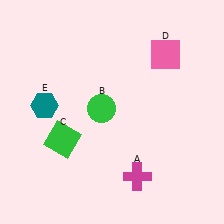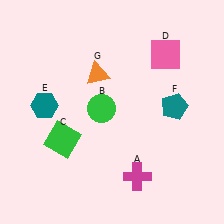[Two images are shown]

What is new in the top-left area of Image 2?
An orange triangle (G) was added in the top-left area of Image 2.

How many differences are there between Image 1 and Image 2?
There are 2 differences between the two images.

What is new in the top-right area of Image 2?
A teal pentagon (F) was added in the top-right area of Image 2.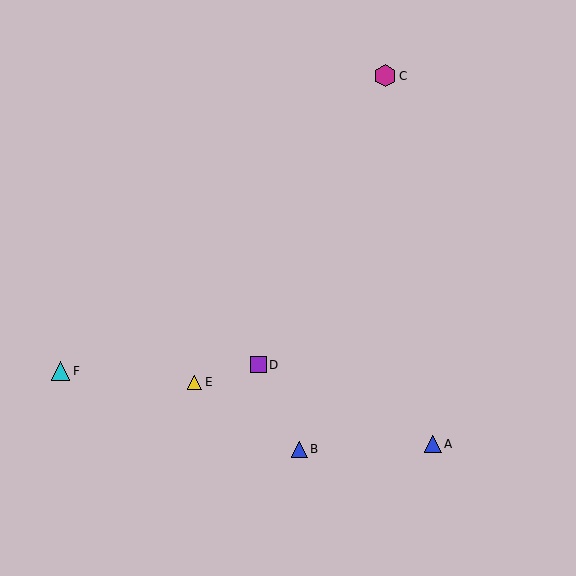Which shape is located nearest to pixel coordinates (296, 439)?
The blue triangle (labeled B) at (299, 449) is nearest to that location.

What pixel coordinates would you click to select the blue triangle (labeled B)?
Click at (299, 449) to select the blue triangle B.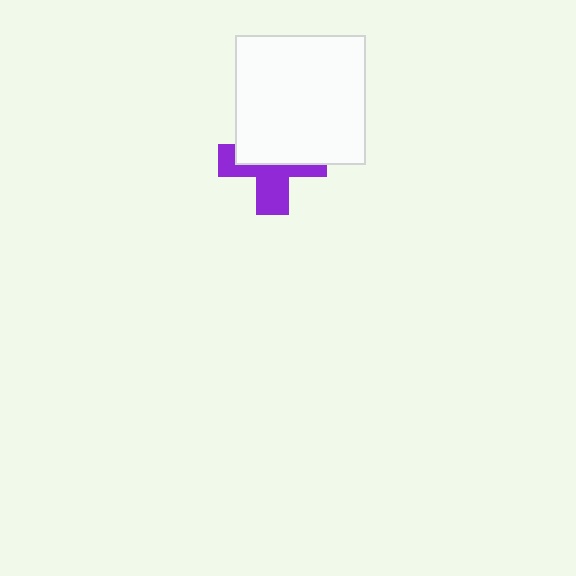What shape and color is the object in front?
The object in front is a white square.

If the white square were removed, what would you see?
You would see the complete purple cross.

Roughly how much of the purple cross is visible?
About half of it is visible (roughly 48%).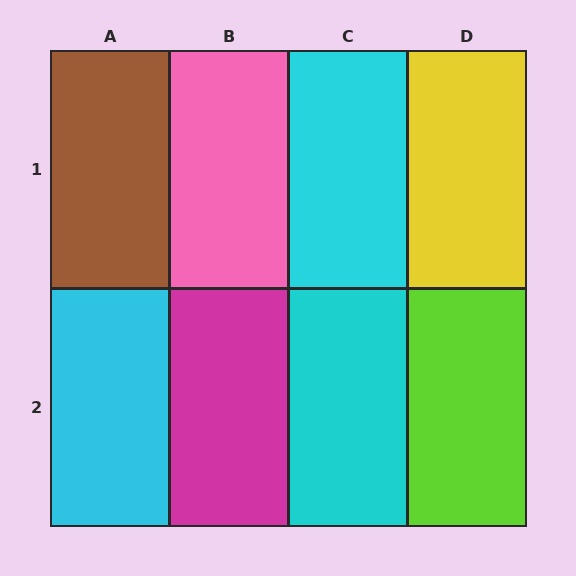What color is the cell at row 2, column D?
Lime.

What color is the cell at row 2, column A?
Cyan.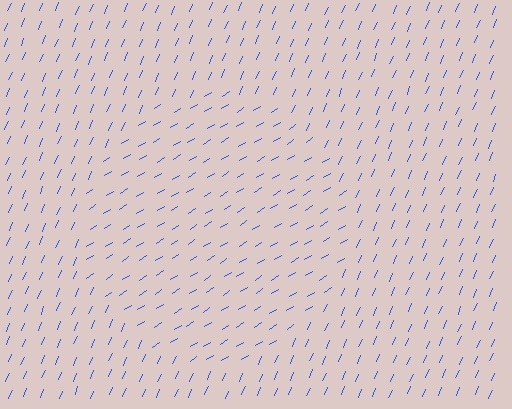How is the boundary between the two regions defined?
The boundary is defined purely by a change in line orientation (approximately 34 degrees difference). All lines are the same color and thickness.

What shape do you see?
I see a circle.